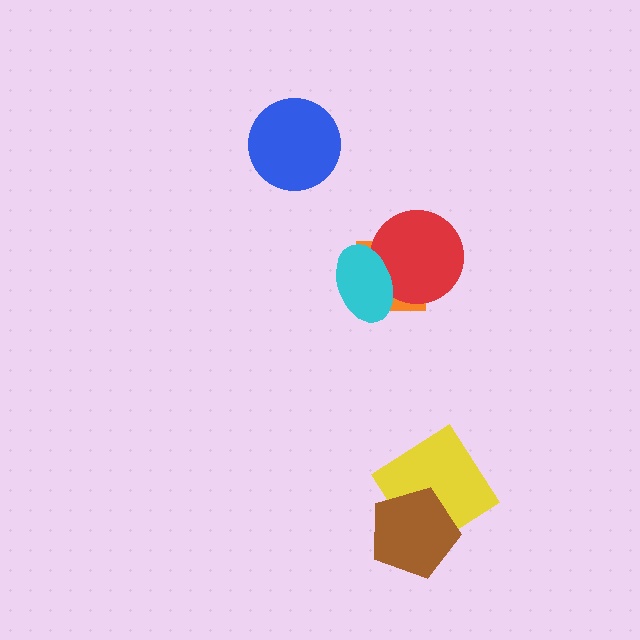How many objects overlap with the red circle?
2 objects overlap with the red circle.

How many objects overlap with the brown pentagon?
1 object overlaps with the brown pentagon.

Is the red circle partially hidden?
Yes, it is partially covered by another shape.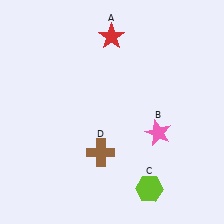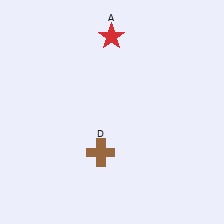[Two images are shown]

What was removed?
The lime hexagon (C), the pink star (B) were removed in Image 2.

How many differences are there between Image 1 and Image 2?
There are 2 differences between the two images.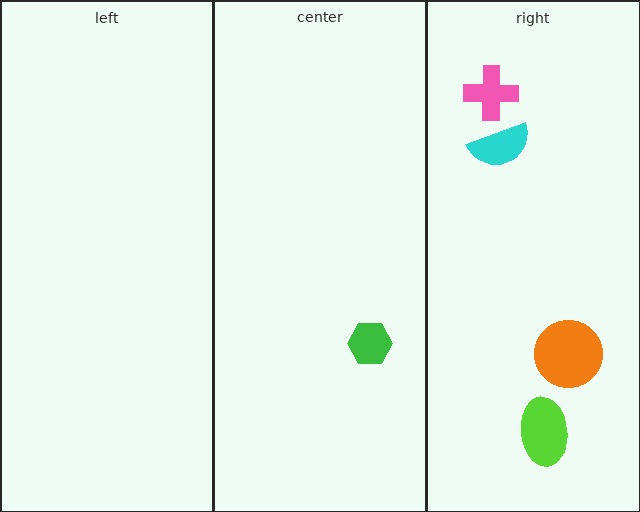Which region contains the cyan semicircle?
The right region.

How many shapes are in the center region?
1.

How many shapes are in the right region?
4.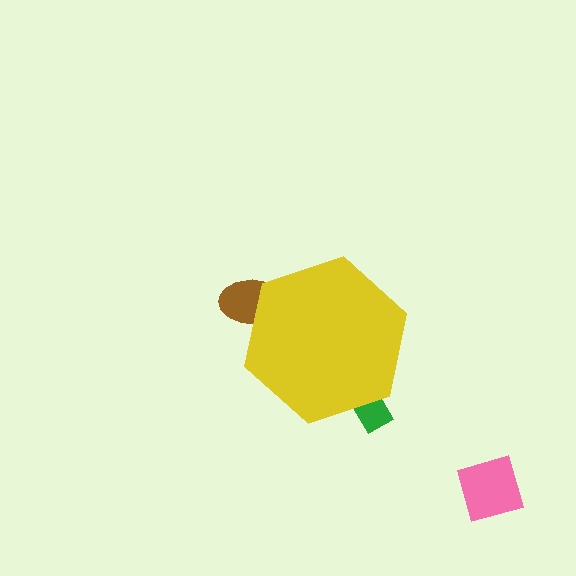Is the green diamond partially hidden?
Yes, the green diamond is partially hidden behind the yellow hexagon.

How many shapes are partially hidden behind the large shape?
2 shapes are partially hidden.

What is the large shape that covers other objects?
A yellow hexagon.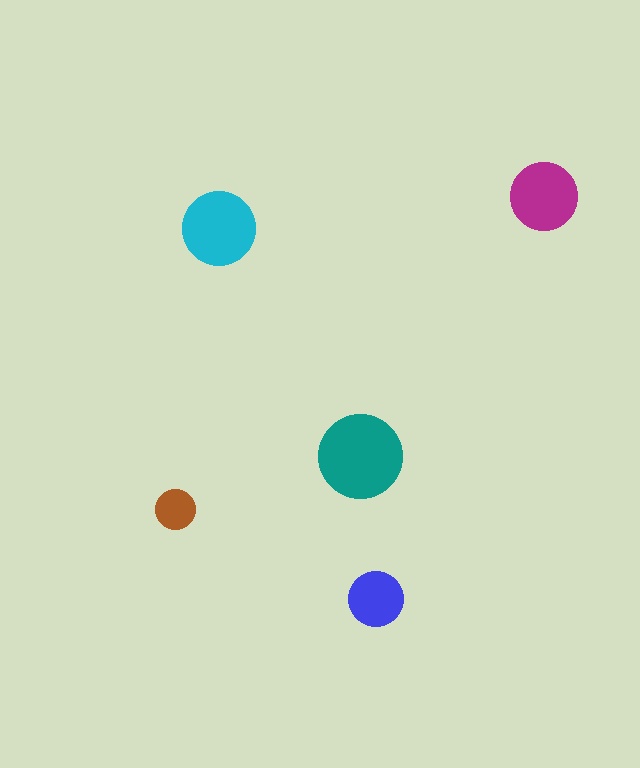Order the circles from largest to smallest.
the teal one, the cyan one, the magenta one, the blue one, the brown one.